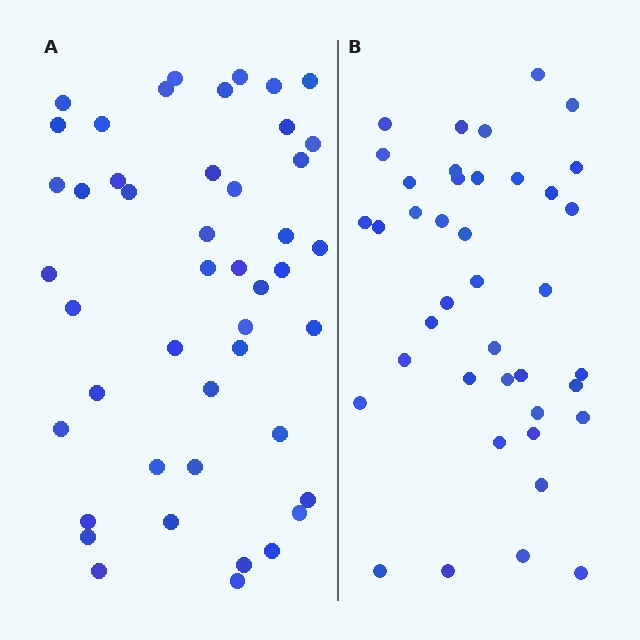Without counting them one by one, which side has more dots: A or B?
Region A (the left region) has more dots.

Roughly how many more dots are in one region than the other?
Region A has about 6 more dots than region B.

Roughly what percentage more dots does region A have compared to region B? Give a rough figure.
About 15% more.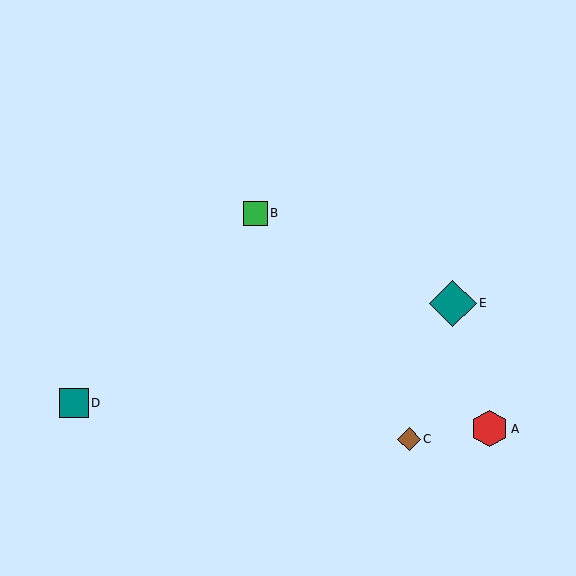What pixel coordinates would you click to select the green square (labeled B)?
Click at (255, 213) to select the green square B.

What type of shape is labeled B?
Shape B is a green square.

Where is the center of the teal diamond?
The center of the teal diamond is at (453, 303).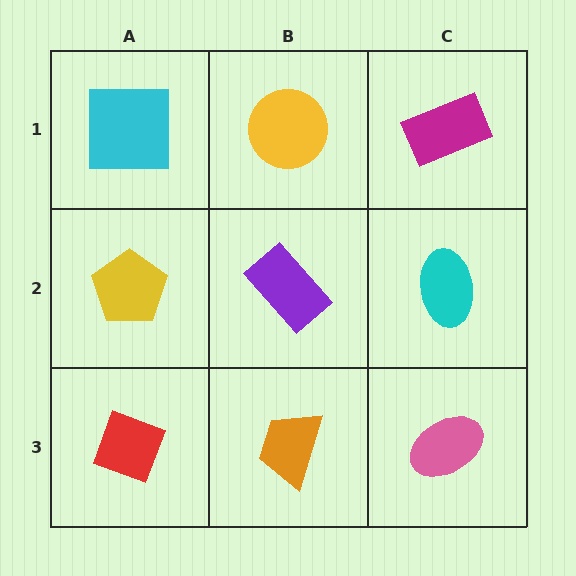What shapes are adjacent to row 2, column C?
A magenta rectangle (row 1, column C), a pink ellipse (row 3, column C), a purple rectangle (row 2, column B).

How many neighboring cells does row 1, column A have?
2.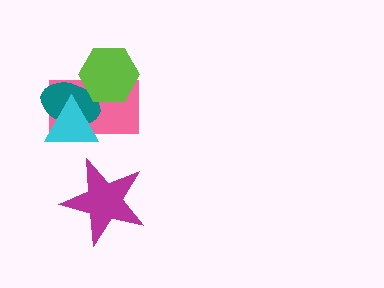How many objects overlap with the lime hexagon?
2 objects overlap with the lime hexagon.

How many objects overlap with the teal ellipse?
3 objects overlap with the teal ellipse.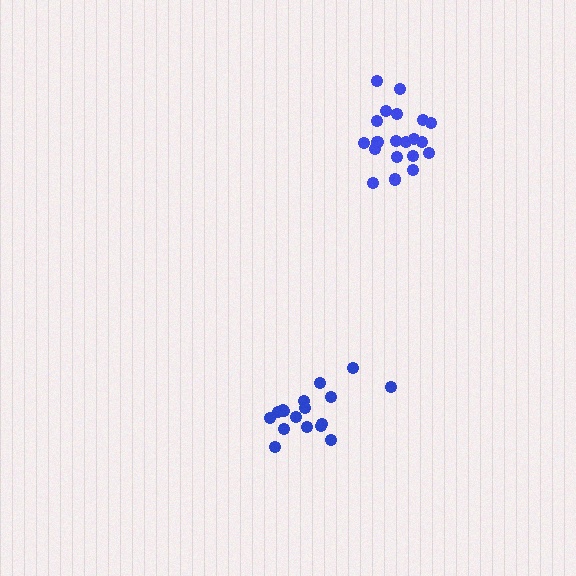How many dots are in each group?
Group 1: 17 dots, Group 2: 20 dots (37 total).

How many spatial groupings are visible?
There are 2 spatial groupings.